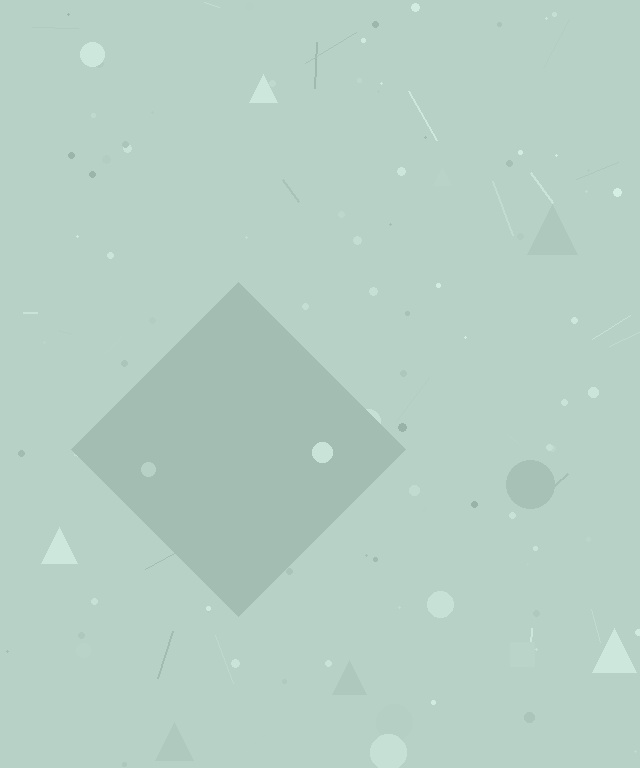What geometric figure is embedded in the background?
A diamond is embedded in the background.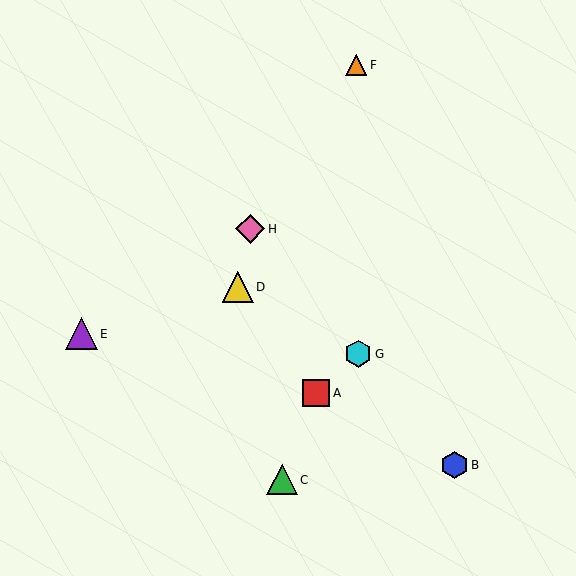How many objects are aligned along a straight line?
3 objects (B, G, H) are aligned along a straight line.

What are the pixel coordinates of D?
Object D is at (238, 287).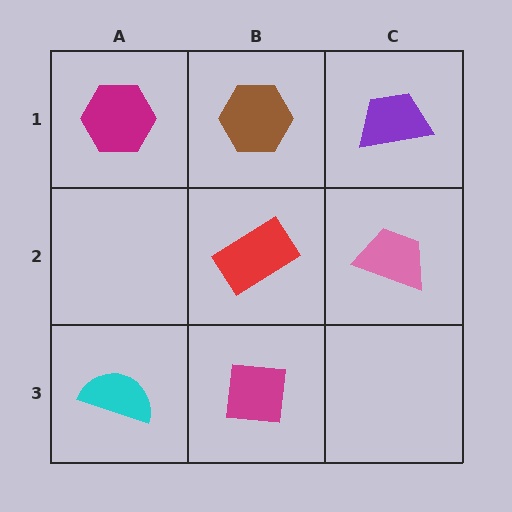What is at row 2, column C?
A pink trapezoid.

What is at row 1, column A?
A magenta hexagon.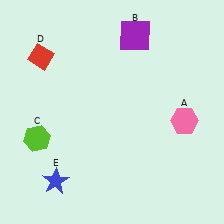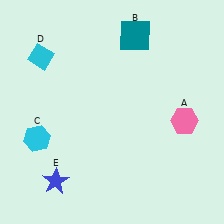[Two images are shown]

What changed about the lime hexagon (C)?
In Image 1, C is lime. In Image 2, it changed to cyan.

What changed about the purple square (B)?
In Image 1, B is purple. In Image 2, it changed to teal.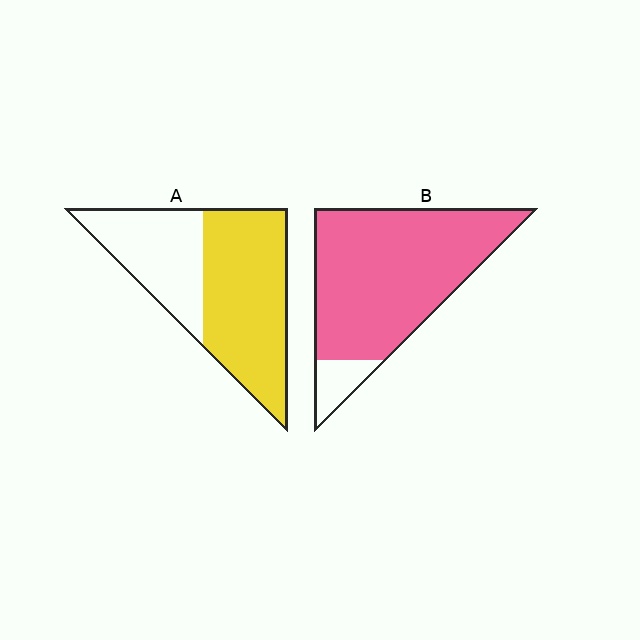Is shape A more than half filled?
Yes.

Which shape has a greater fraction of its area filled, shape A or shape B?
Shape B.